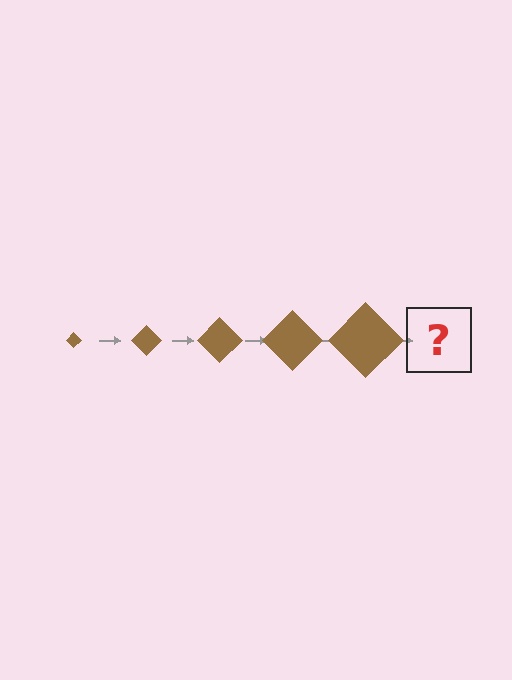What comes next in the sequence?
The next element should be a brown diamond, larger than the previous one.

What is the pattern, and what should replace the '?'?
The pattern is that the diamond gets progressively larger each step. The '?' should be a brown diamond, larger than the previous one.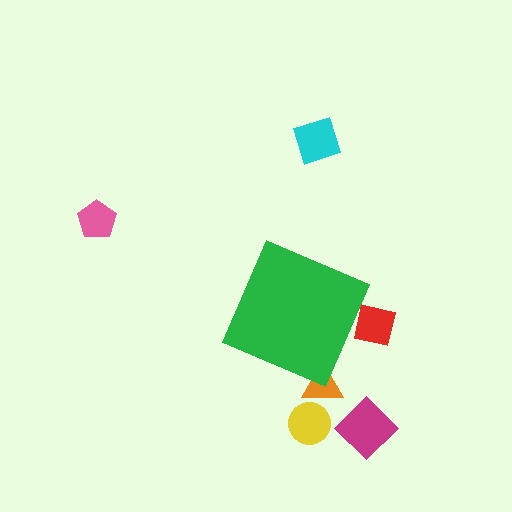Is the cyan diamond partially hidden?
No, the cyan diamond is fully visible.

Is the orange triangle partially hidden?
Yes, the orange triangle is partially hidden behind the green diamond.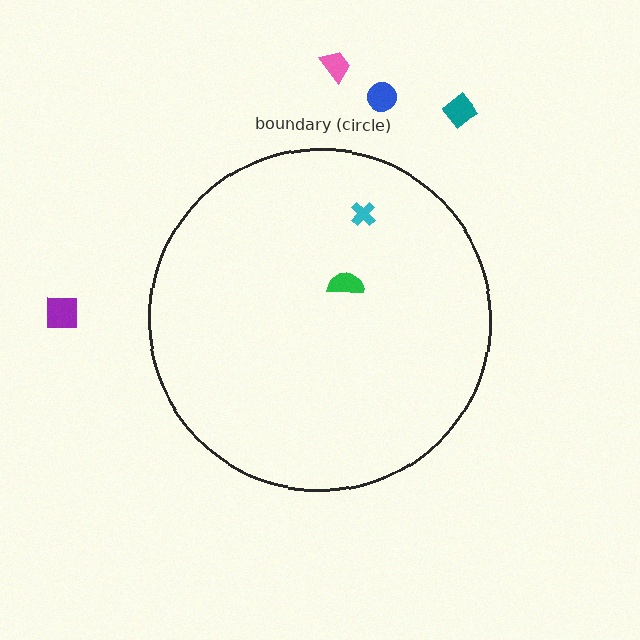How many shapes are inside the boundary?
2 inside, 4 outside.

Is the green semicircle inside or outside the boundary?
Inside.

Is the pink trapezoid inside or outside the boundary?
Outside.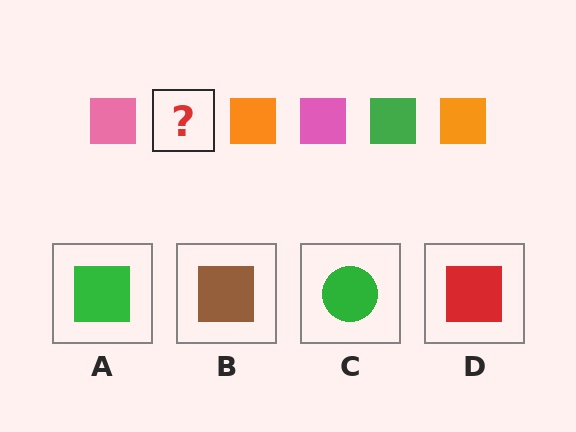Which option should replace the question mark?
Option A.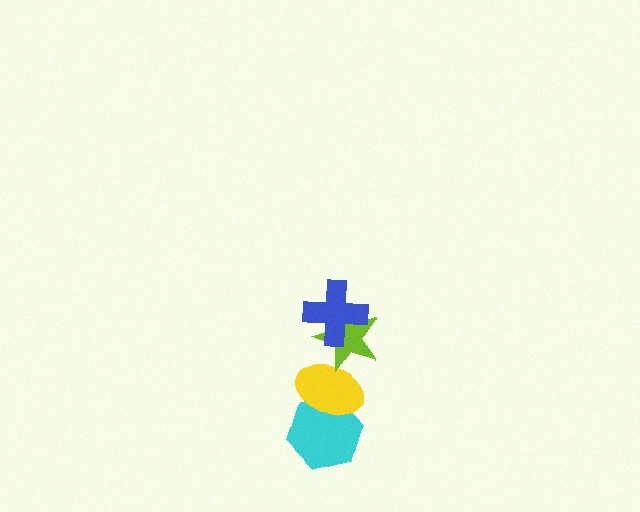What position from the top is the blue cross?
The blue cross is 1st from the top.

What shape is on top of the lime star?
The blue cross is on top of the lime star.